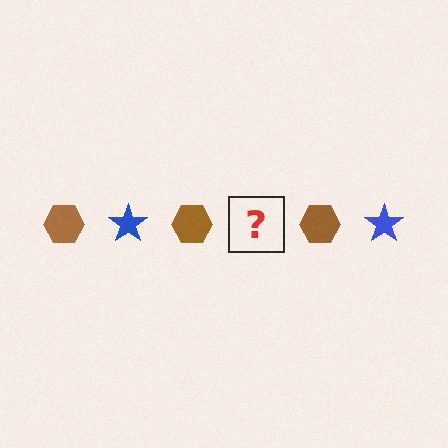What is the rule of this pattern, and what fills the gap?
The rule is that the pattern alternates between brown hexagon and blue star. The gap should be filled with a blue star.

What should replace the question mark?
The question mark should be replaced with a blue star.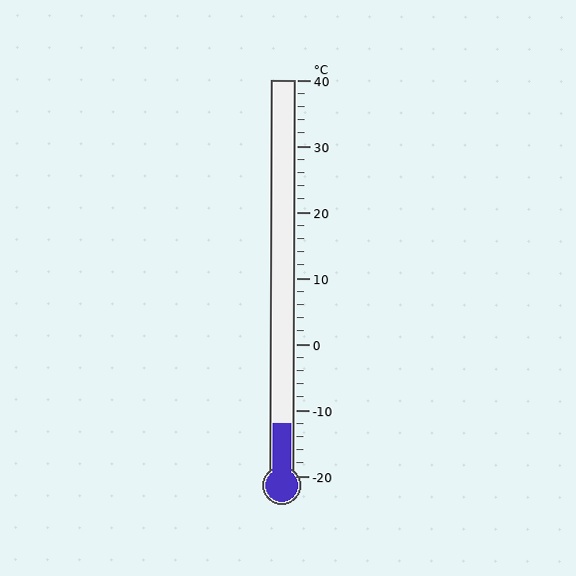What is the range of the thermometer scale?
The thermometer scale ranges from -20°C to 40°C.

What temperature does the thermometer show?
The thermometer shows approximately -12°C.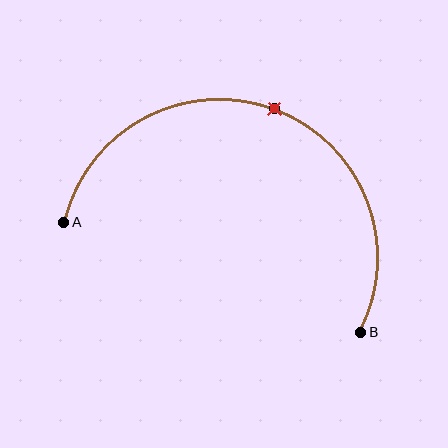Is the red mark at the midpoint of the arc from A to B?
Yes. The red mark lies on the arc at equal arc-length from both A and B — it is the arc midpoint.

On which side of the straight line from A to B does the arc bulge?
The arc bulges above the straight line connecting A and B.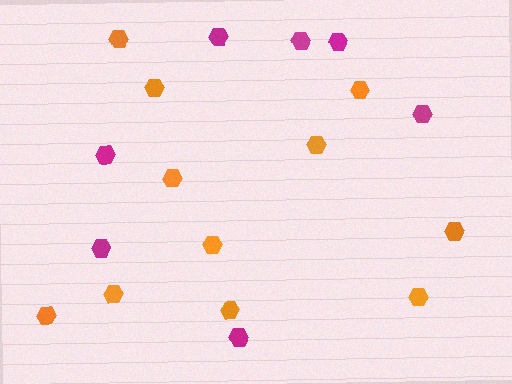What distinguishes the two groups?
There are 2 groups: one group of orange hexagons (11) and one group of magenta hexagons (7).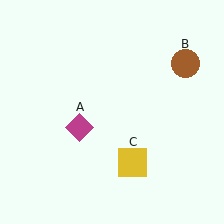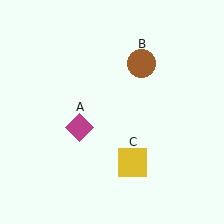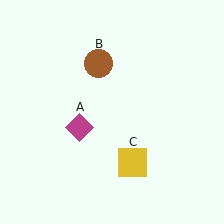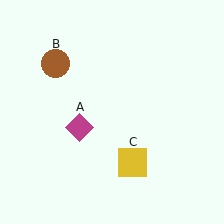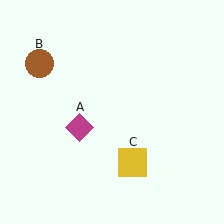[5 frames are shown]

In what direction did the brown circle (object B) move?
The brown circle (object B) moved left.